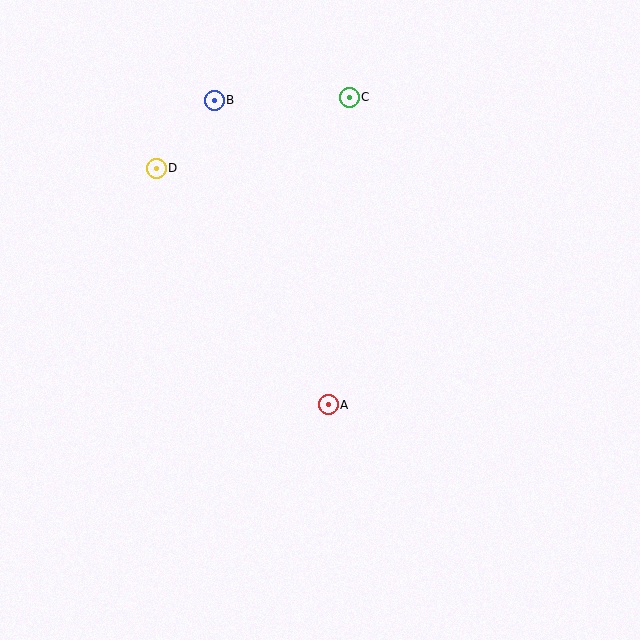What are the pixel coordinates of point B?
Point B is at (214, 100).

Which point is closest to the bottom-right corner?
Point A is closest to the bottom-right corner.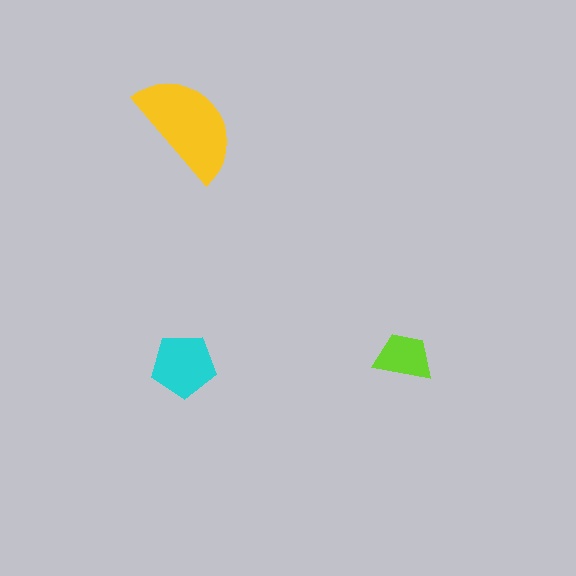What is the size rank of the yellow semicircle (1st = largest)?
1st.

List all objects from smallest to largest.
The lime trapezoid, the cyan pentagon, the yellow semicircle.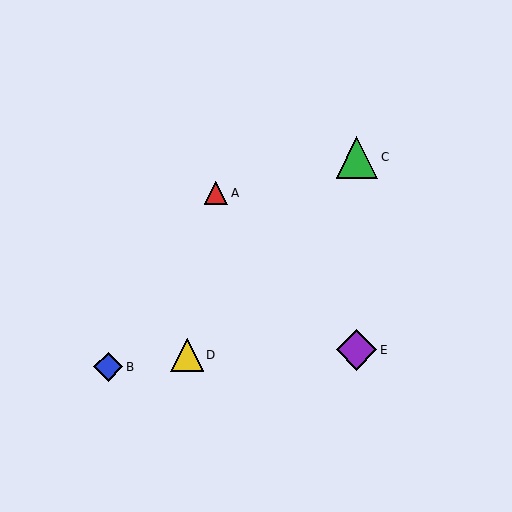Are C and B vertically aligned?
No, C is at x≈357 and B is at x≈108.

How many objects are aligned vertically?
2 objects (C, E) are aligned vertically.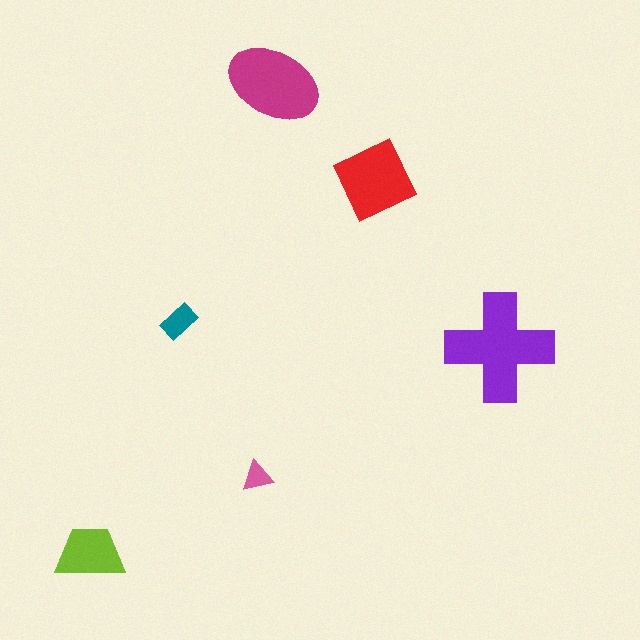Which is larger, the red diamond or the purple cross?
The purple cross.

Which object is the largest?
The purple cross.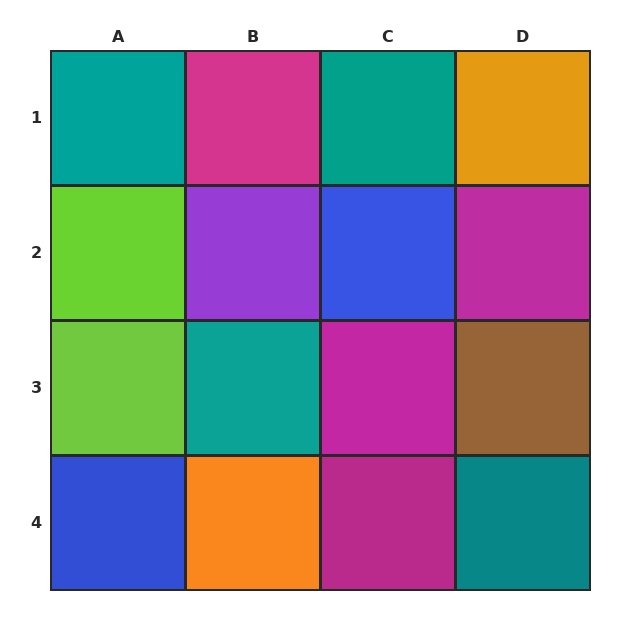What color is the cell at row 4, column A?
Blue.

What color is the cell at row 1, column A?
Teal.